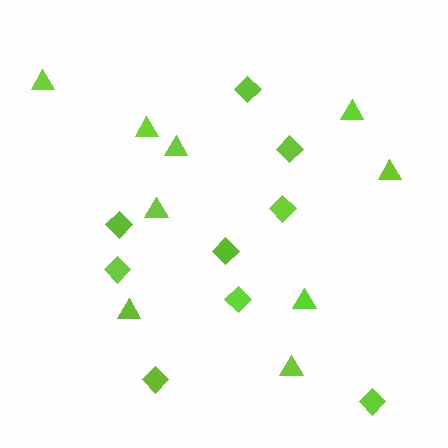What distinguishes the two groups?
There are 2 groups: one group of diamonds (9) and one group of triangles (9).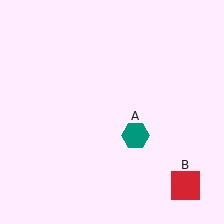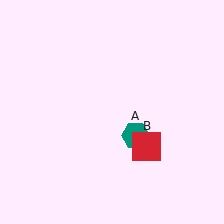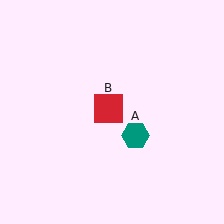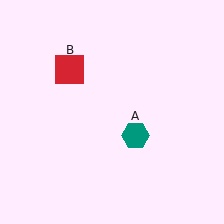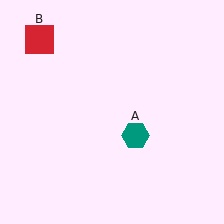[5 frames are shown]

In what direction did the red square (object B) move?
The red square (object B) moved up and to the left.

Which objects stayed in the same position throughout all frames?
Teal hexagon (object A) remained stationary.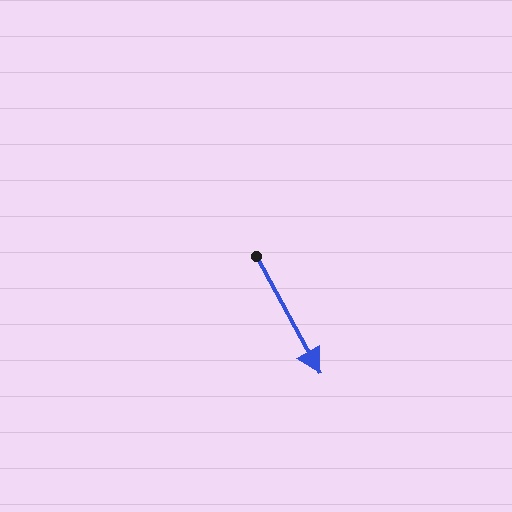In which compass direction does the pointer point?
Southeast.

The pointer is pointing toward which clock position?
Roughly 5 o'clock.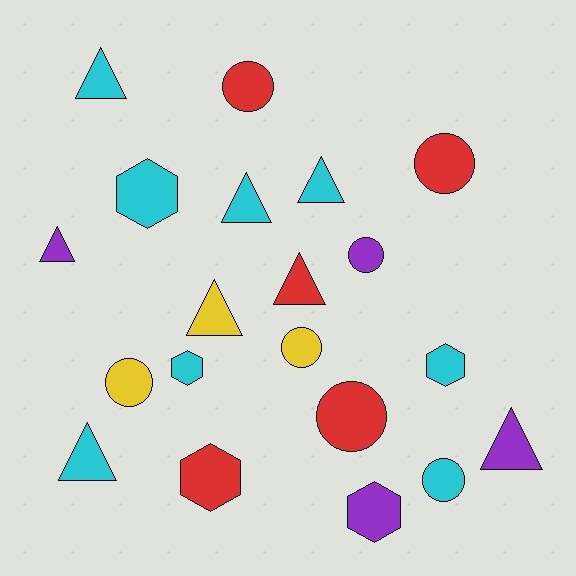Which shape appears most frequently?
Triangle, with 8 objects.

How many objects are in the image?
There are 20 objects.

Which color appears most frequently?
Cyan, with 8 objects.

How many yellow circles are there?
There are 2 yellow circles.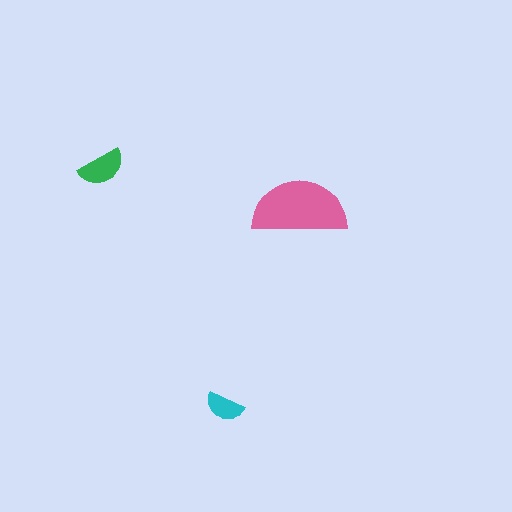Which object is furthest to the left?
The green semicircle is leftmost.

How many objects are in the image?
There are 3 objects in the image.